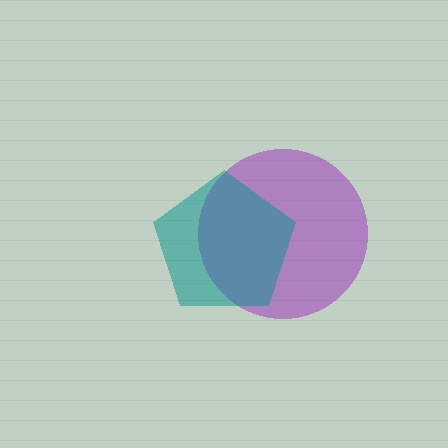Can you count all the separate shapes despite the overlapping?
Yes, there are 2 separate shapes.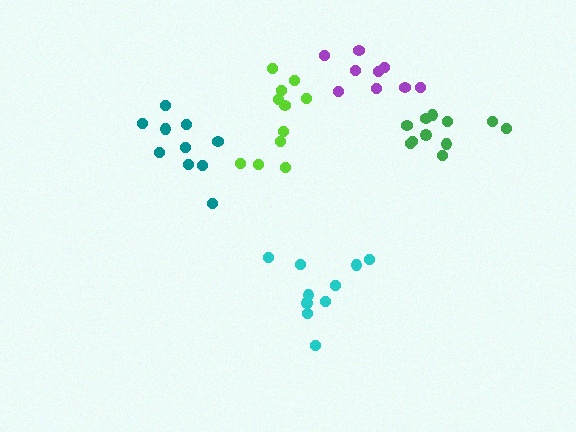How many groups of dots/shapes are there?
There are 5 groups.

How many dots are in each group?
Group 1: 11 dots, Group 2: 11 dots, Group 3: 10 dots, Group 4: 10 dots, Group 5: 9 dots (51 total).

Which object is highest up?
The purple cluster is topmost.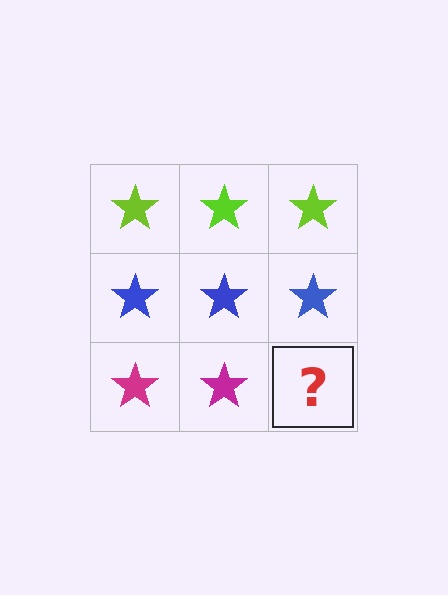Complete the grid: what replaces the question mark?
The question mark should be replaced with a magenta star.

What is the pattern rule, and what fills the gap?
The rule is that each row has a consistent color. The gap should be filled with a magenta star.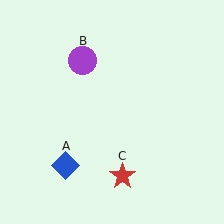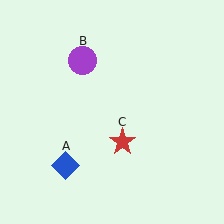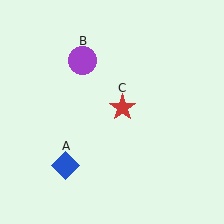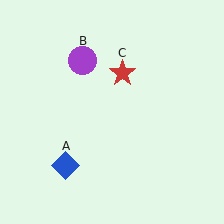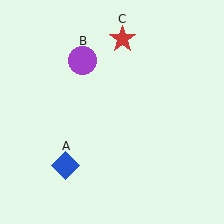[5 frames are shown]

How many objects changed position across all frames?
1 object changed position: red star (object C).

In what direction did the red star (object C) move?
The red star (object C) moved up.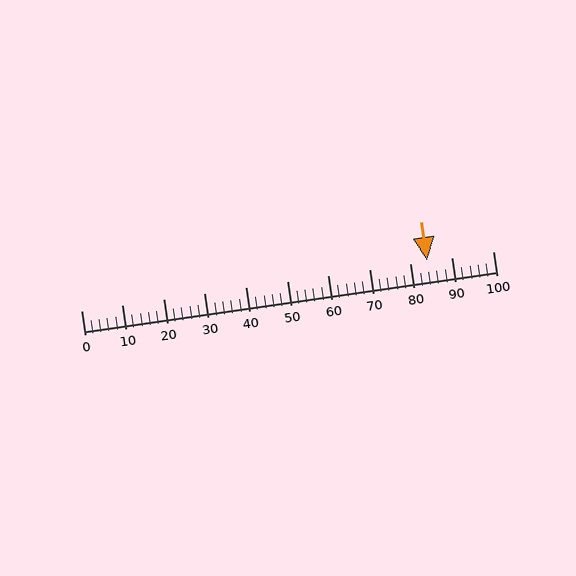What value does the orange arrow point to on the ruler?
The orange arrow points to approximately 84.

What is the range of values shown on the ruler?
The ruler shows values from 0 to 100.